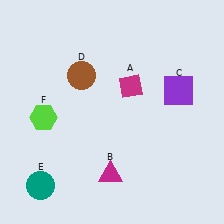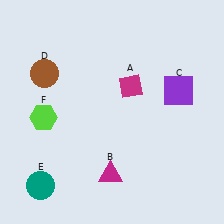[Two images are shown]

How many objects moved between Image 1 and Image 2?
1 object moved between the two images.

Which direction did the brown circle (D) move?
The brown circle (D) moved left.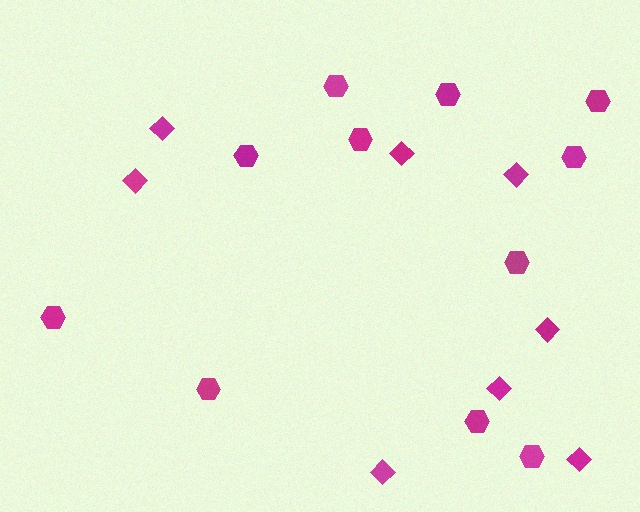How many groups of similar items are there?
There are 2 groups: one group of hexagons (11) and one group of diamonds (8).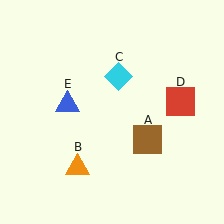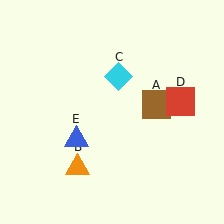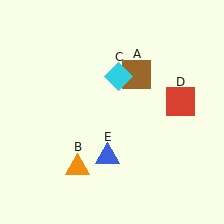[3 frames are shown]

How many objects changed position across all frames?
2 objects changed position: brown square (object A), blue triangle (object E).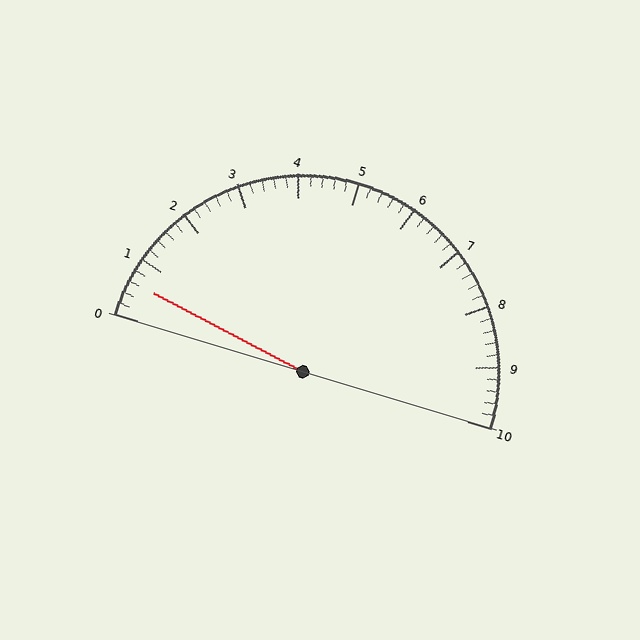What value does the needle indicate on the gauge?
The needle indicates approximately 0.6.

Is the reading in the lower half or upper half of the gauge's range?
The reading is in the lower half of the range (0 to 10).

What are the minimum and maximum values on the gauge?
The gauge ranges from 0 to 10.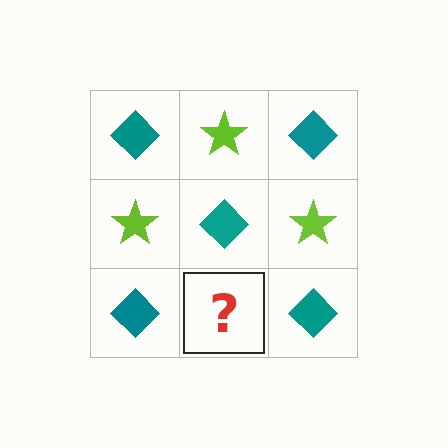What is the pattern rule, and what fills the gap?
The rule is that it alternates teal diamond and lime star in a checkerboard pattern. The gap should be filled with a lime star.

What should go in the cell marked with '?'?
The missing cell should contain a lime star.